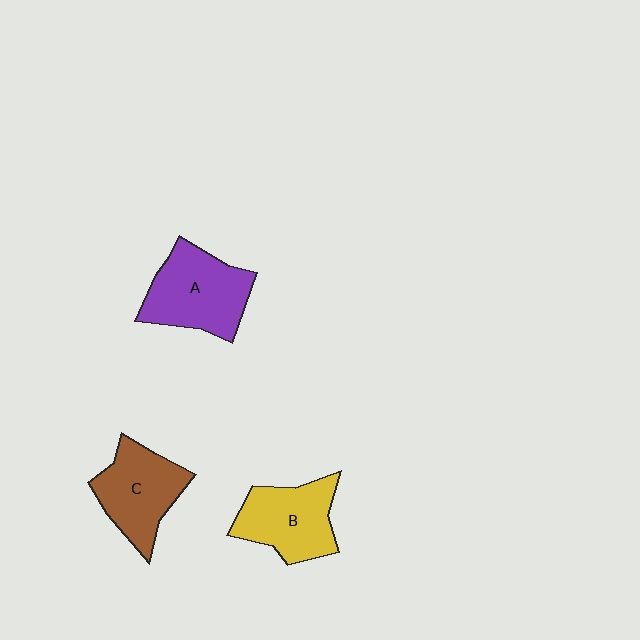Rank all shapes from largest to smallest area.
From largest to smallest: A (purple), C (brown), B (yellow).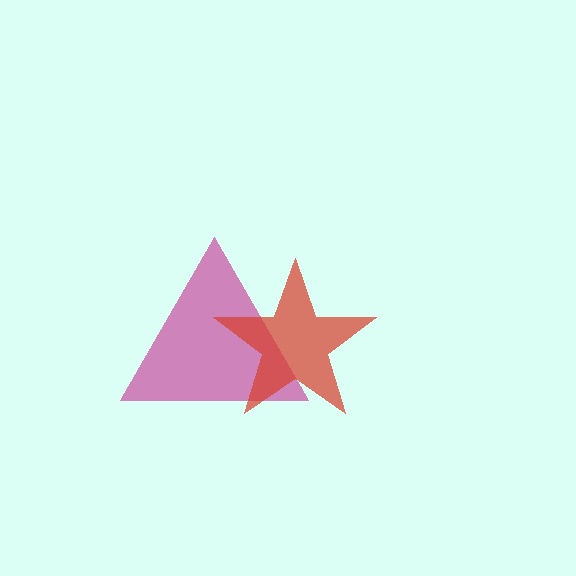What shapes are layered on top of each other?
The layered shapes are: a magenta triangle, a red star.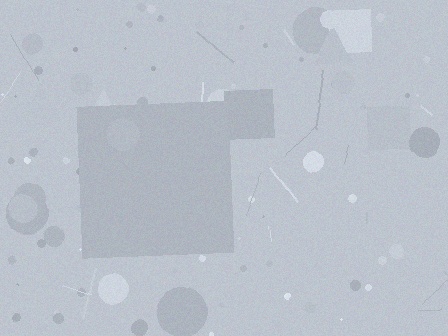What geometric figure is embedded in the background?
A square is embedded in the background.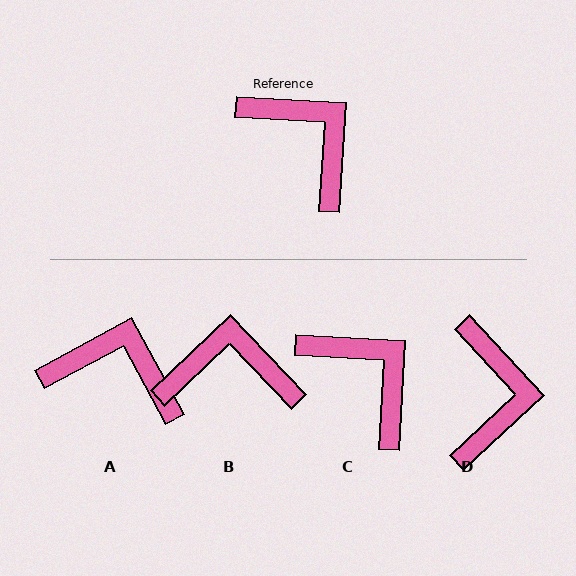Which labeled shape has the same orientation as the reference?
C.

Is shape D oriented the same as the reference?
No, it is off by about 44 degrees.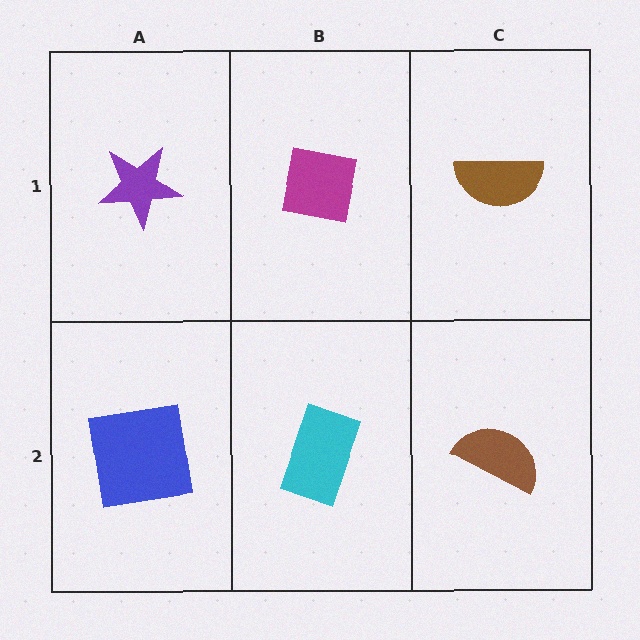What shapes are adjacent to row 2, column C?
A brown semicircle (row 1, column C), a cyan rectangle (row 2, column B).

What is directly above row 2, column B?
A magenta square.